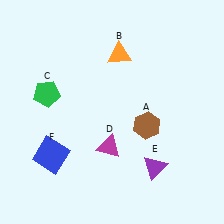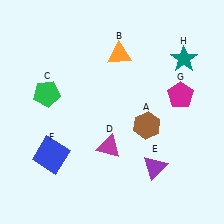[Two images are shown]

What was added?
A magenta pentagon (G), a teal star (H) were added in Image 2.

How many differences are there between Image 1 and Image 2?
There are 2 differences between the two images.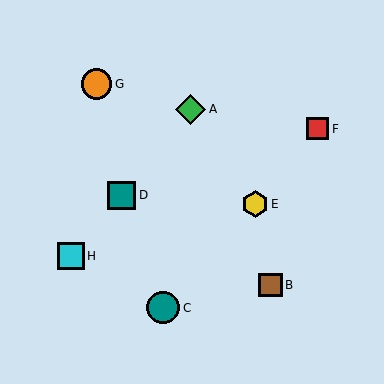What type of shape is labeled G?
Shape G is an orange circle.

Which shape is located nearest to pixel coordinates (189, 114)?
The green diamond (labeled A) at (191, 109) is nearest to that location.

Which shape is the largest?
The teal circle (labeled C) is the largest.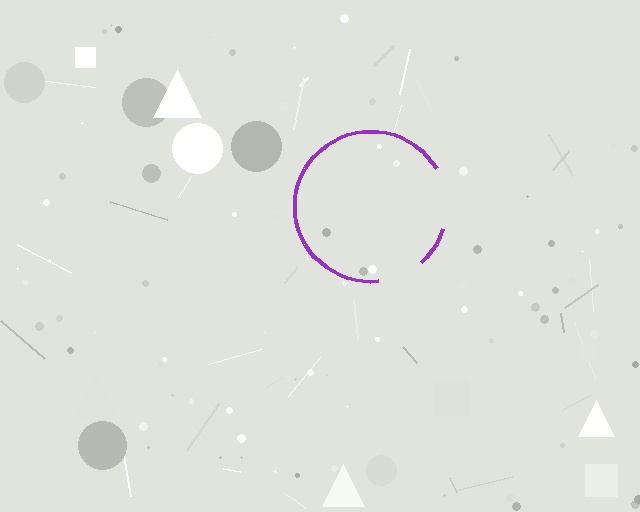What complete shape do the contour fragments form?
The contour fragments form a circle.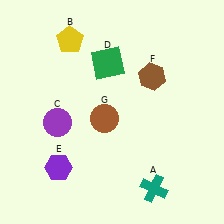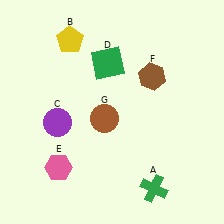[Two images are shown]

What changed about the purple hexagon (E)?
In Image 1, E is purple. In Image 2, it changed to pink.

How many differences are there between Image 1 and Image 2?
There are 2 differences between the two images.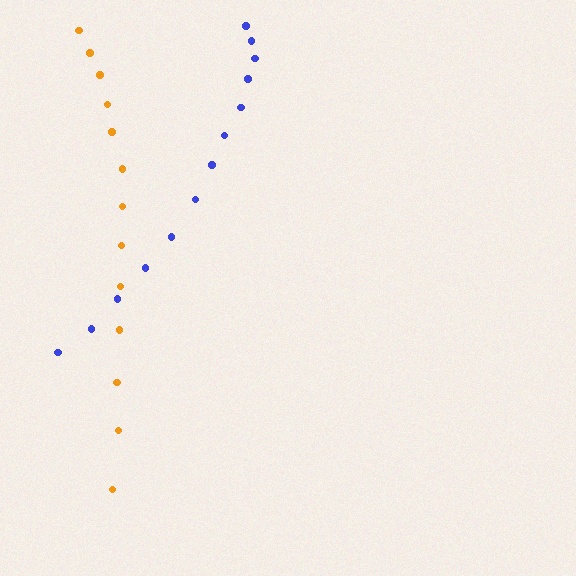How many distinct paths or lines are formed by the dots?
There are 2 distinct paths.